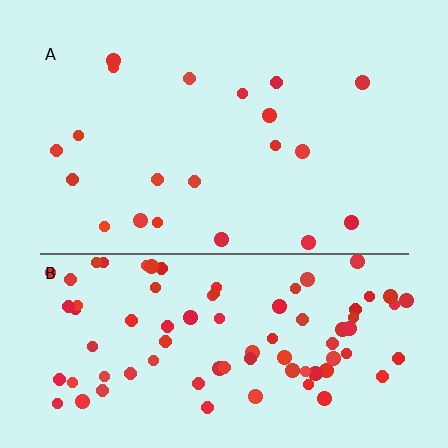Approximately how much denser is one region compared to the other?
Approximately 4.3× — region B over region A.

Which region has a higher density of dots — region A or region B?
B (the bottom).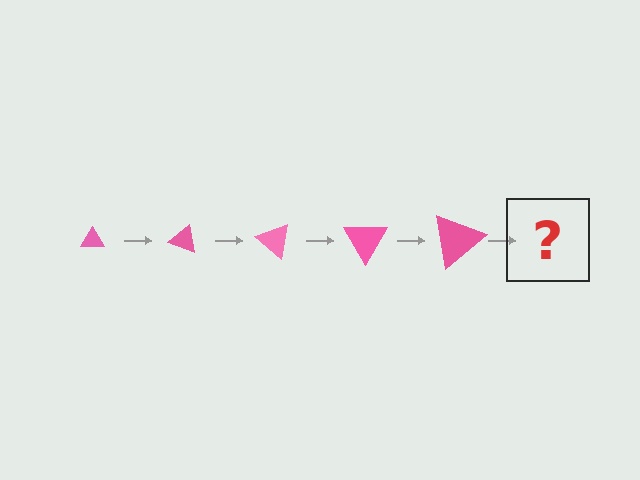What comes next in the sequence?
The next element should be a triangle, larger than the previous one and rotated 100 degrees from the start.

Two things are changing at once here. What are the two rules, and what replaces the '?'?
The two rules are that the triangle grows larger each step and it rotates 20 degrees each step. The '?' should be a triangle, larger than the previous one and rotated 100 degrees from the start.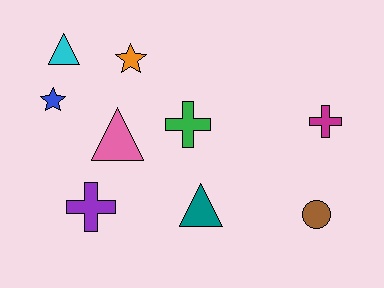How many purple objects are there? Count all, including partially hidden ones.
There is 1 purple object.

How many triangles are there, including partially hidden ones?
There are 3 triangles.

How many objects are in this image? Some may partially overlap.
There are 9 objects.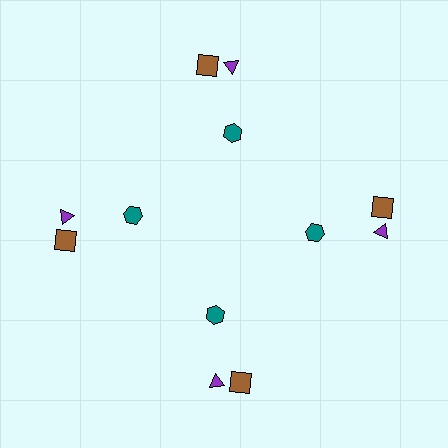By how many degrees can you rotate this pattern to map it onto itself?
The pattern maps onto itself every 90 degrees of rotation.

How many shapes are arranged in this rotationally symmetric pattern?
There are 12 shapes, arranged in 4 groups of 3.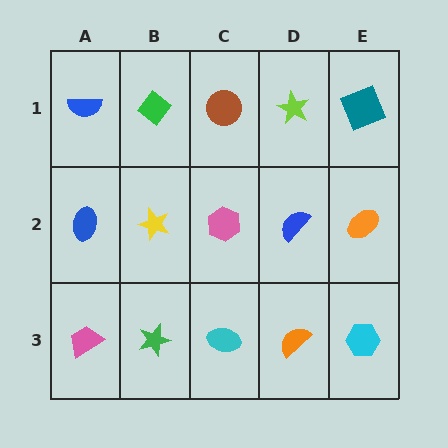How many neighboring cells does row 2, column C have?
4.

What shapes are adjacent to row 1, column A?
A blue ellipse (row 2, column A), a green diamond (row 1, column B).